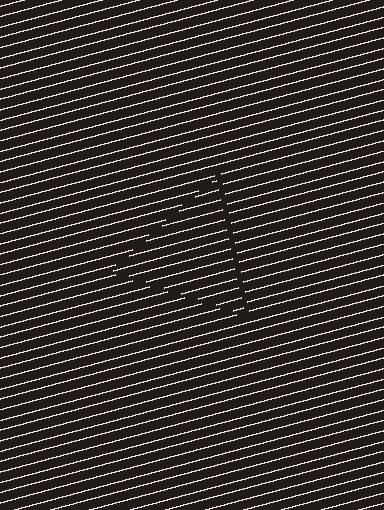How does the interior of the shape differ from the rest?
The interior of the shape contains the same grating, shifted by half a period — the contour is defined by the phase discontinuity where line-ends from the inner and outer gratings abut.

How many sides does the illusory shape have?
3 sides — the line-ends trace a triangle.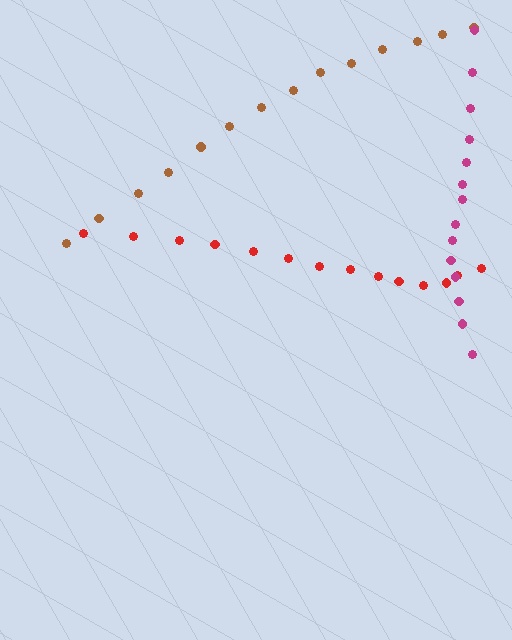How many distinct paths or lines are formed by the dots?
There are 3 distinct paths.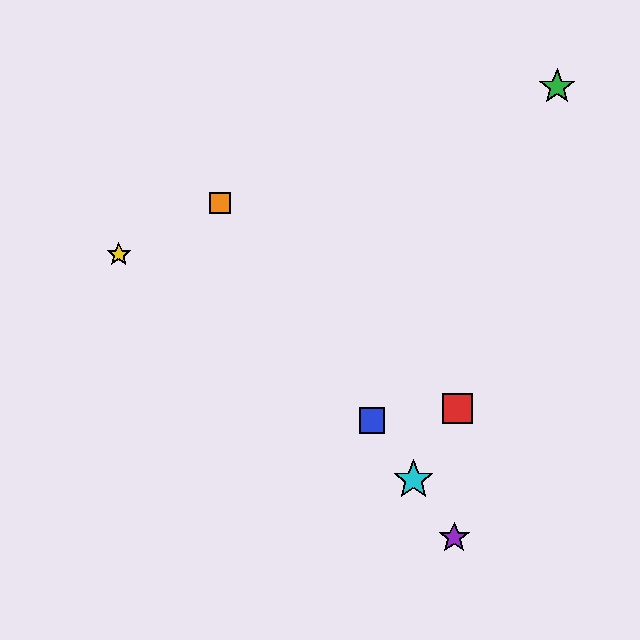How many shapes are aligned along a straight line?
4 shapes (the blue square, the purple star, the orange square, the cyan star) are aligned along a straight line.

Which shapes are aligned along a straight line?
The blue square, the purple star, the orange square, the cyan star are aligned along a straight line.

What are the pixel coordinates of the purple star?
The purple star is at (454, 538).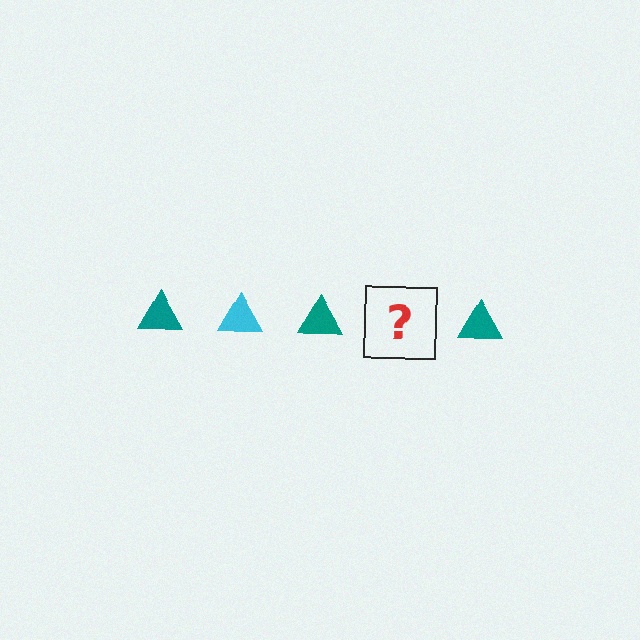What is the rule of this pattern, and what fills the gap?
The rule is that the pattern cycles through teal, cyan triangles. The gap should be filled with a cyan triangle.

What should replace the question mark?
The question mark should be replaced with a cyan triangle.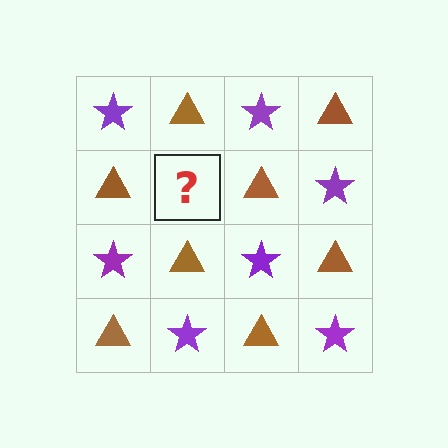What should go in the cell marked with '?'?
The missing cell should contain a purple star.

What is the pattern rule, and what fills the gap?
The rule is that it alternates purple star and brown triangle in a checkerboard pattern. The gap should be filled with a purple star.